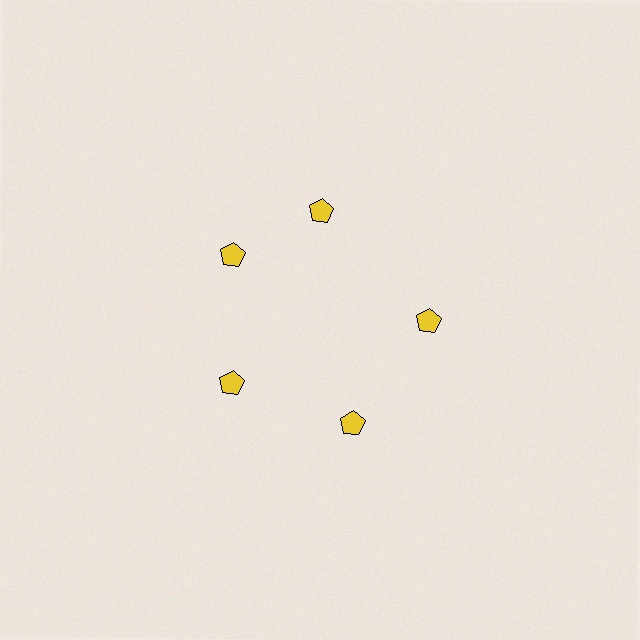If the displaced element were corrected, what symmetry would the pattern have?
It would have 5-fold rotational symmetry — the pattern would map onto itself every 72 degrees.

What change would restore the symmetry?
The symmetry would be restored by rotating it back into even spacing with its neighbors so that all 5 pentagons sit at equal angles and equal distance from the center.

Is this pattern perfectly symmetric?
No. The 5 yellow pentagons are arranged in a ring, but one element near the 1 o'clock position is rotated out of alignment along the ring, breaking the 5-fold rotational symmetry.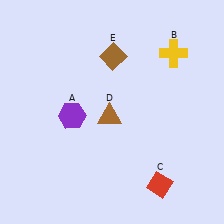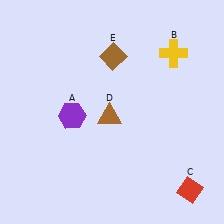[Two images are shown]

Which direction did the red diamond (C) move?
The red diamond (C) moved right.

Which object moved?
The red diamond (C) moved right.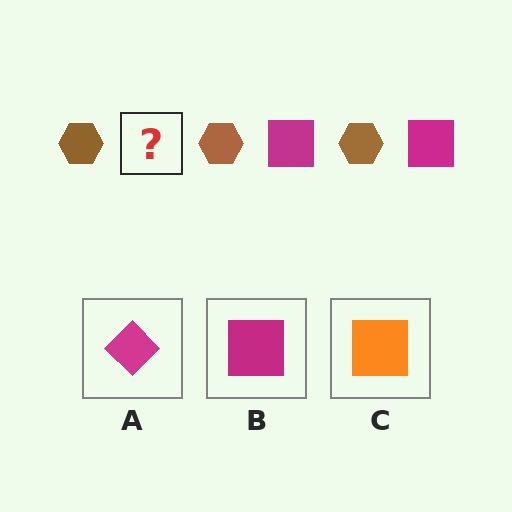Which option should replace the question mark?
Option B.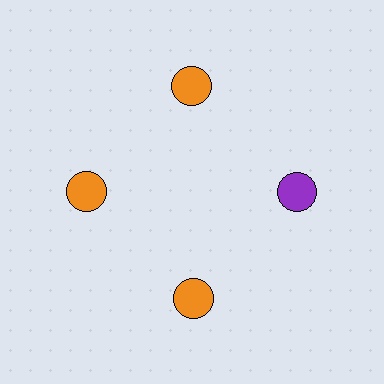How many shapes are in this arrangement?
There are 4 shapes arranged in a ring pattern.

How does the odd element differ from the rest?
It has a different color: purple instead of orange.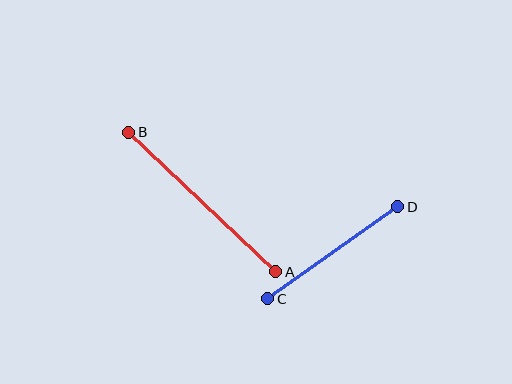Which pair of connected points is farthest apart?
Points A and B are farthest apart.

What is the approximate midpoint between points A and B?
The midpoint is at approximately (202, 202) pixels.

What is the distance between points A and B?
The distance is approximately 203 pixels.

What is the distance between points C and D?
The distance is approximately 159 pixels.